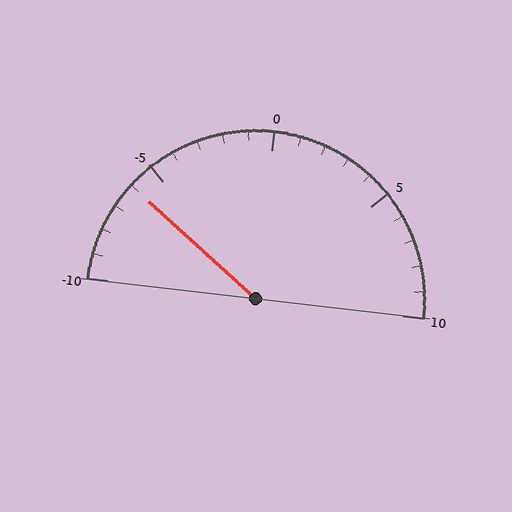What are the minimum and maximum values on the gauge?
The gauge ranges from -10 to 10.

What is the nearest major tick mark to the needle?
The nearest major tick mark is -5.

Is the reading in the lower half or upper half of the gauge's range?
The reading is in the lower half of the range (-10 to 10).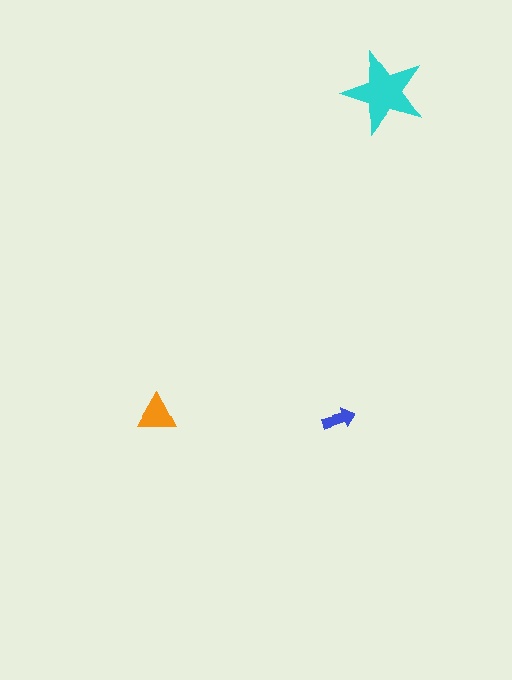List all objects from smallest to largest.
The blue arrow, the orange triangle, the cyan star.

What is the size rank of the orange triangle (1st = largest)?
2nd.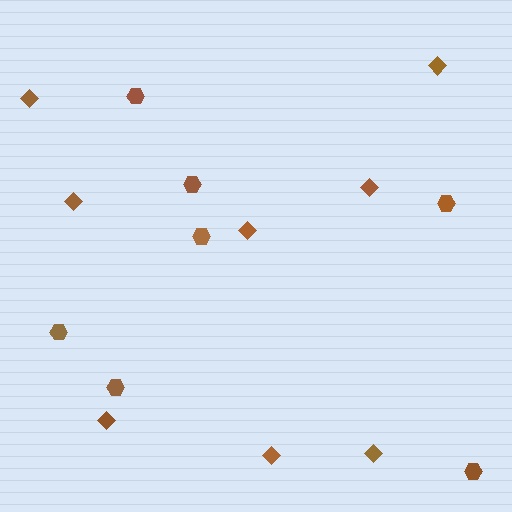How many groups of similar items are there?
There are 2 groups: one group of hexagons (7) and one group of diamonds (8).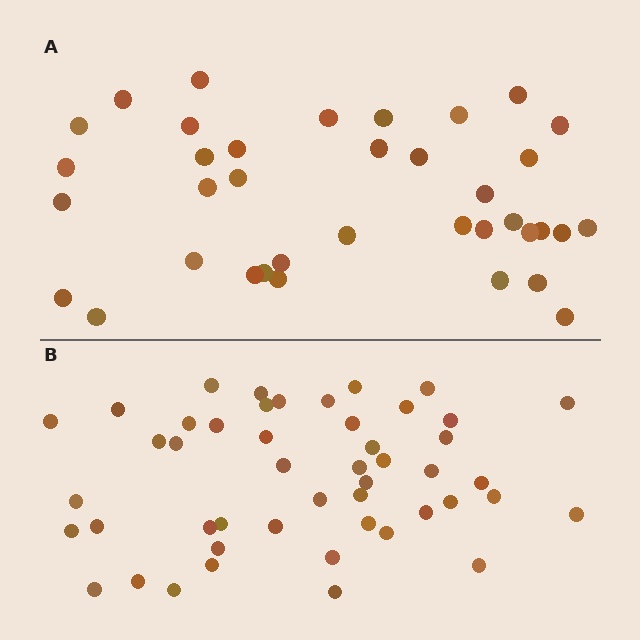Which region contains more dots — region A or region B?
Region B (the bottom region) has more dots.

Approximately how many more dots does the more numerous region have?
Region B has roughly 12 or so more dots than region A.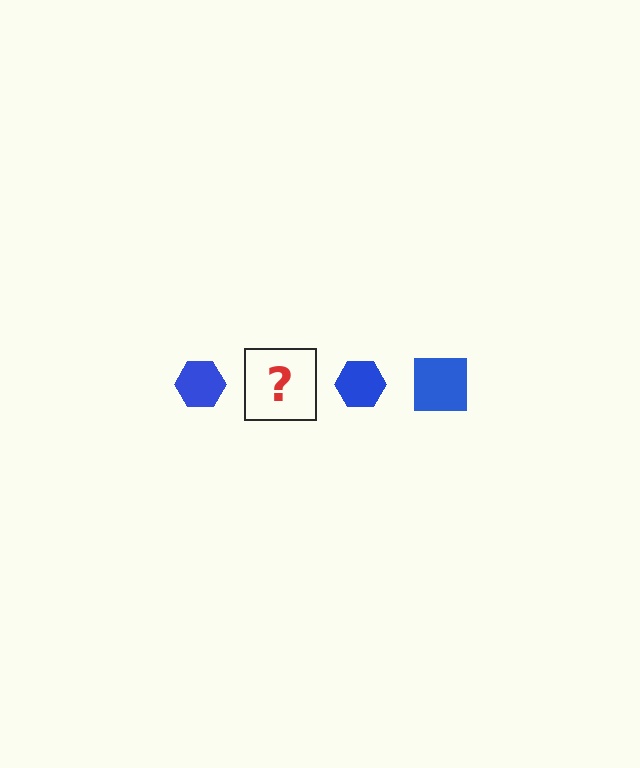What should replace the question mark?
The question mark should be replaced with a blue square.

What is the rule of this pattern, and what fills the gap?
The rule is that the pattern cycles through hexagon, square shapes in blue. The gap should be filled with a blue square.